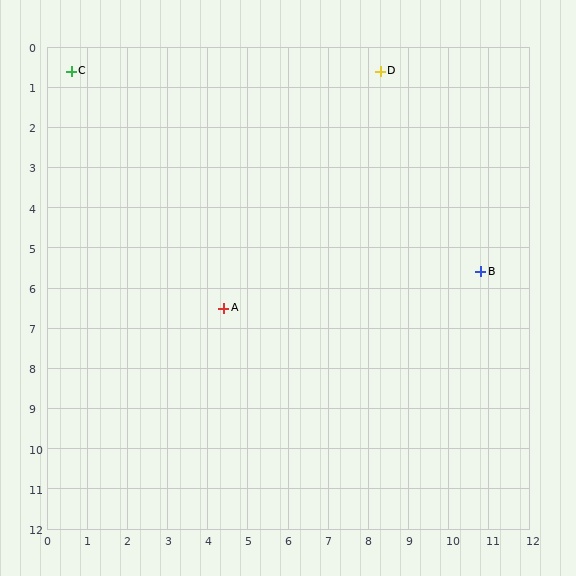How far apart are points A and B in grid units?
Points A and B are about 6.5 grid units apart.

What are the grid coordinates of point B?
Point B is at approximately (10.8, 5.6).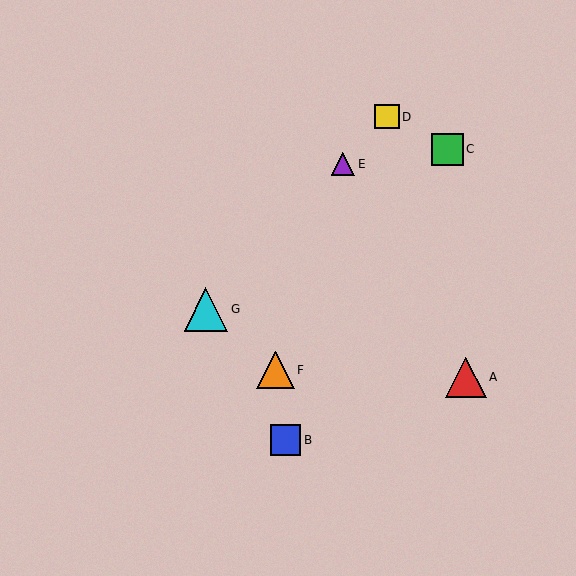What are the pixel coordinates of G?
Object G is at (206, 309).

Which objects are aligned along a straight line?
Objects D, E, G are aligned along a straight line.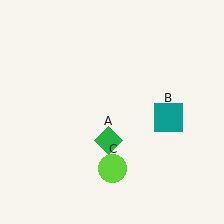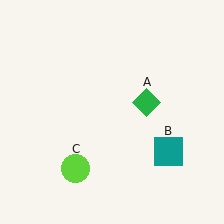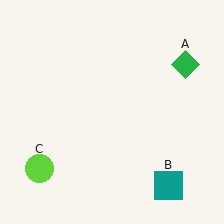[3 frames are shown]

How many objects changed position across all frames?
3 objects changed position: green diamond (object A), teal square (object B), lime circle (object C).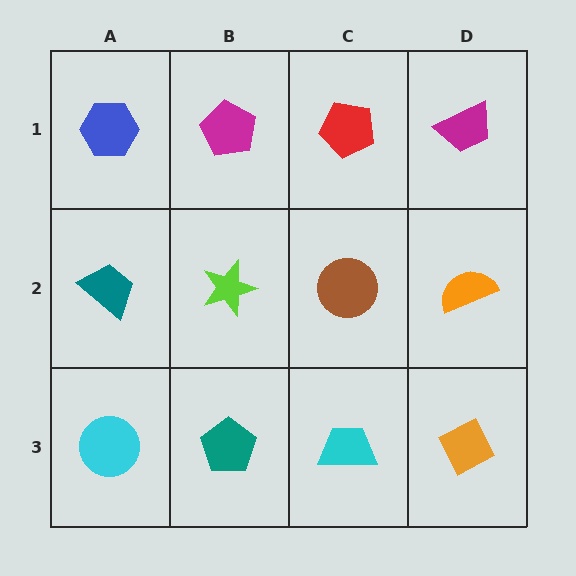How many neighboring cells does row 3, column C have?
3.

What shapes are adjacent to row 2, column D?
A magenta trapezoid (row 1, column D), an orange diamond (row 3, column D), a brown circle (row 2, column C).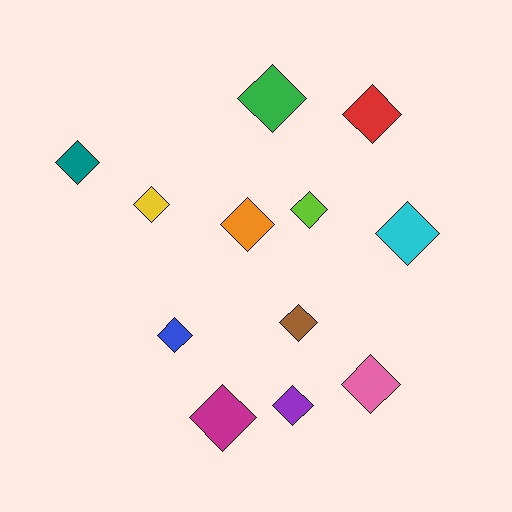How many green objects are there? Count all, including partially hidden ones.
There is 1 green object.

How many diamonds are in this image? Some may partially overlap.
There are 12 diamonds.